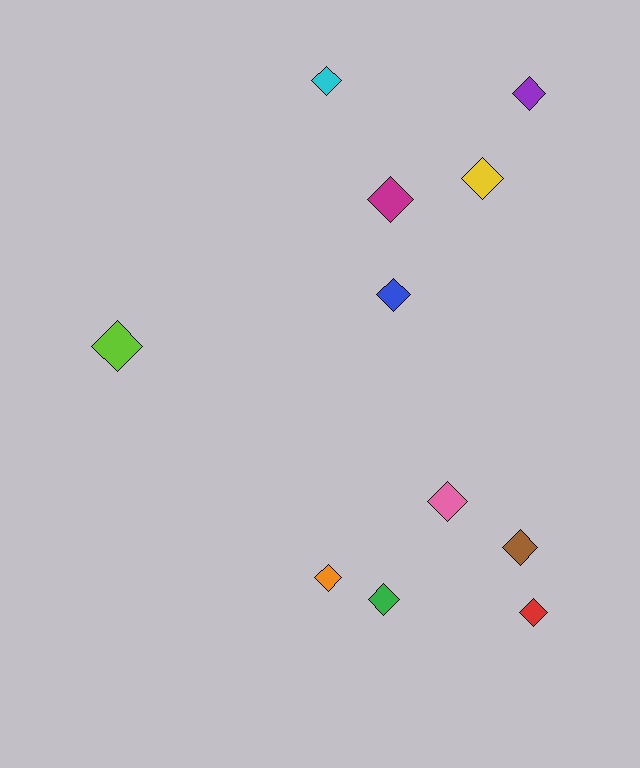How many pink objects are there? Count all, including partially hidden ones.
There is 1 pink object.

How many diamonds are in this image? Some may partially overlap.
There are 11 diamonds.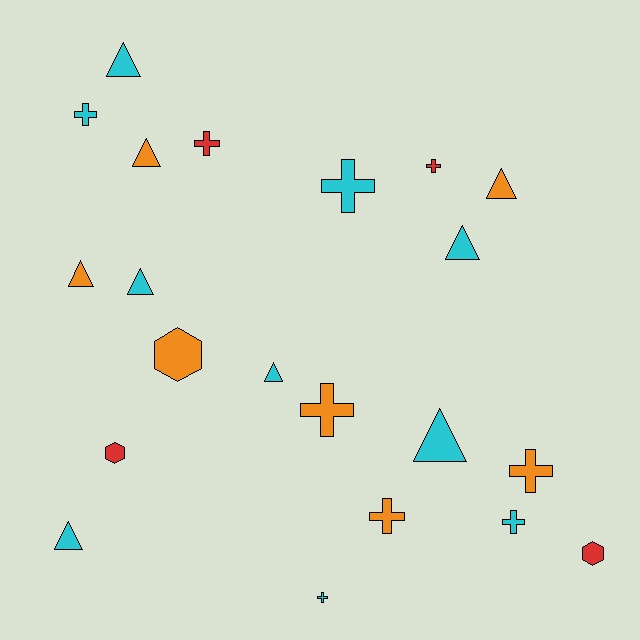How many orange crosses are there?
There are 3 orange crosses.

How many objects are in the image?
There are 21 objects.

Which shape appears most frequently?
Triangle, with 9 objects.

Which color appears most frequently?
Cyan, with 10 objects.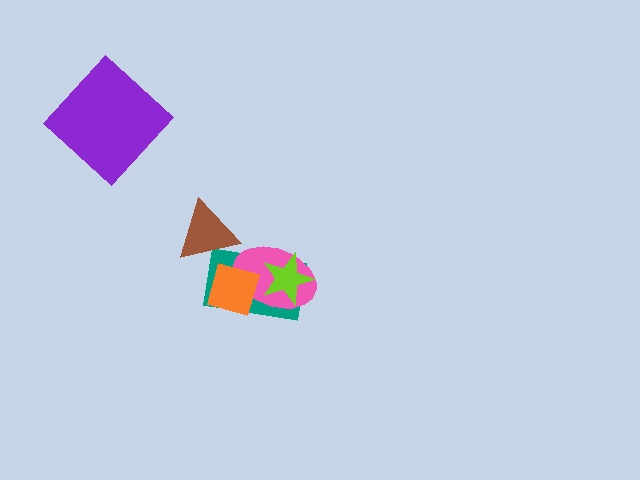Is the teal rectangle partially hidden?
Yes, it is partially covered by another shape.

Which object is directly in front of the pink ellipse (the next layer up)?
The orange diamond is directly in front of the pink ellipse.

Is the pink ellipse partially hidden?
Yes, it is partially covered by another shape.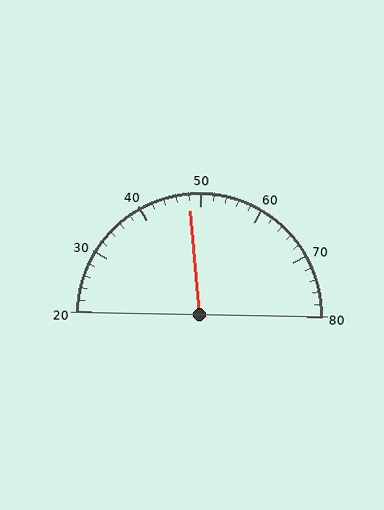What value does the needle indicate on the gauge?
The needle indicates approximately 48.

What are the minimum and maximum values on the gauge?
The gauge ranges from 20 to 80.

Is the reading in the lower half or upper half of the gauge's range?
The reading is in the lower half of the range (20 to 80).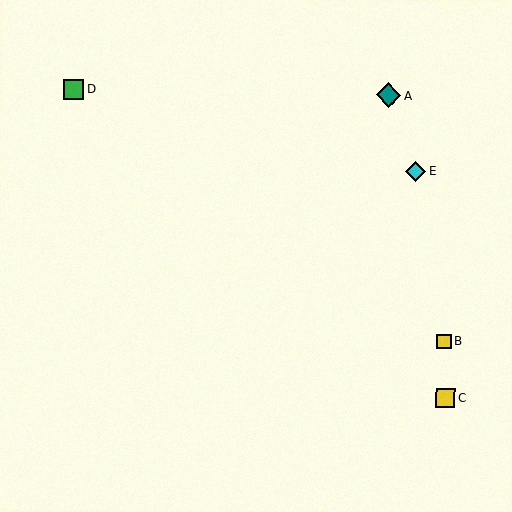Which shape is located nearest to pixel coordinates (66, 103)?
The green square (labeled D) at (74, 89) is nearest to that location.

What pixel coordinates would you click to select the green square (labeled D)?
Click at (74, 89) to select the green square D.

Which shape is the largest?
The teal diamond (labeled A) is the largest.